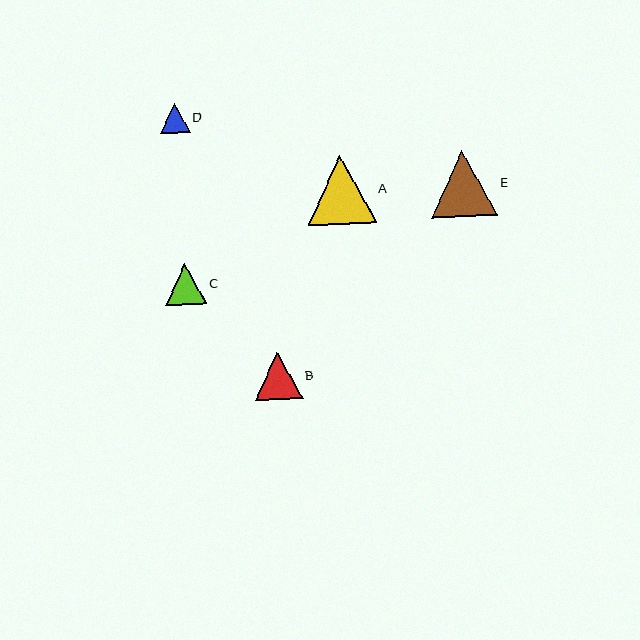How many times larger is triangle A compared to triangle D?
Triangle A is approximately 2.3 times the size of triangle D.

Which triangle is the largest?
Triangle A is the largest with a size of approximately 68 pixels.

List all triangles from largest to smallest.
From largest to smallest: A, E, B, C, D.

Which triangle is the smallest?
Triangle D is the smallest with a size of approximately 30 pixels.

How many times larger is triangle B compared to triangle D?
Triangle B is approximately 1.6 times the size of triangle D.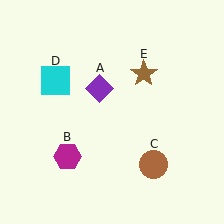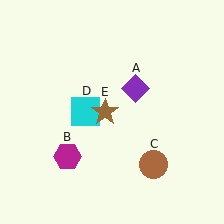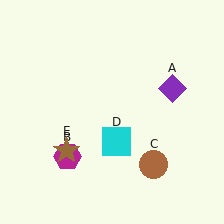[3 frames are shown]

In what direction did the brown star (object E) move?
The brown star (object E) moved down and to the left.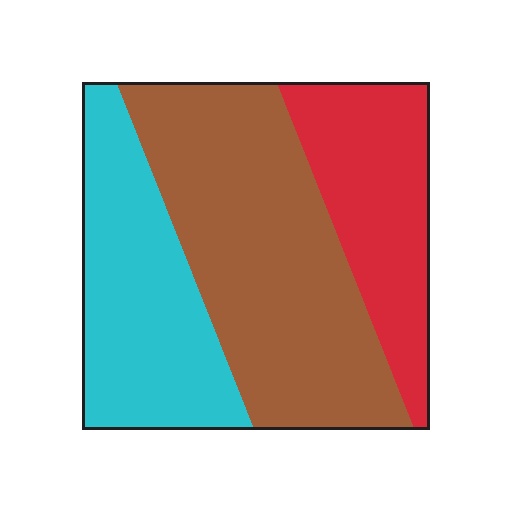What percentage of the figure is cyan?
Cyan takes up between a sixth and a third of the figure.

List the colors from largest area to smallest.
From largest to smallest: brown, cyan, red.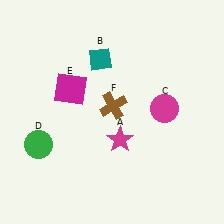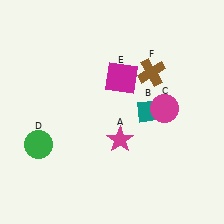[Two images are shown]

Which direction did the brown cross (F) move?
The brown cross (F) moved right.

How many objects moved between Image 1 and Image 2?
3 objects moved between the two images.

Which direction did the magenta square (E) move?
The magenta square (E) moved right.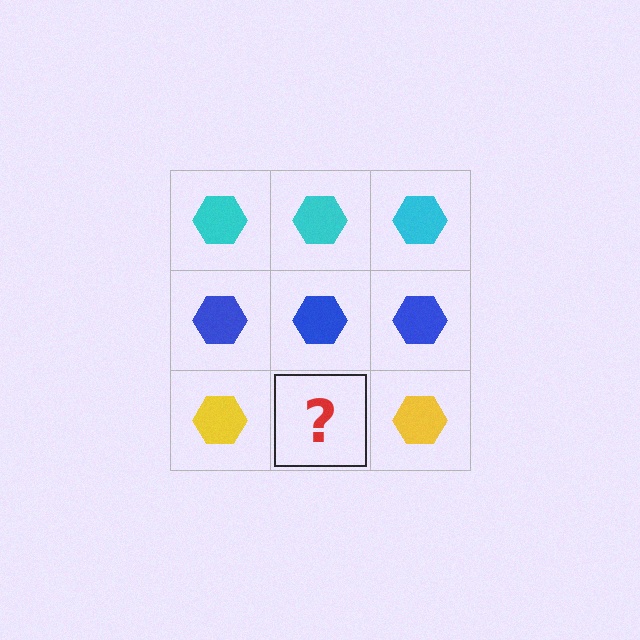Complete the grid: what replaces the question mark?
The question mark should be replaced with a yellow hexagon.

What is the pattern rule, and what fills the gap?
The rule is that each row has a consistent color. The gap should be filled with a yellow hexagon.